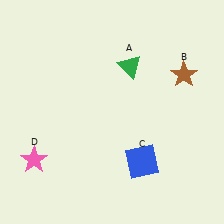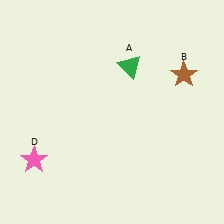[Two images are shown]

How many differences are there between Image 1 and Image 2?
There is 1 difference between the two images.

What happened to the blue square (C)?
The blue square (C) was removed in Image 2. It was in the bottom-right area of Image 1.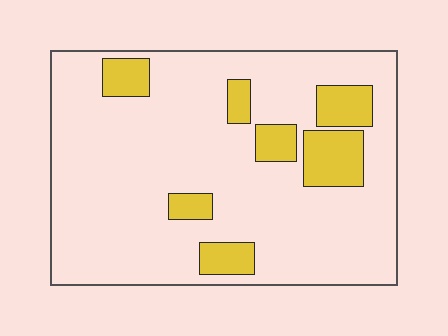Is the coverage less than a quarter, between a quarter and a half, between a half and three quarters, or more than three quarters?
Less than a quarter.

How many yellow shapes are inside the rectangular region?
7.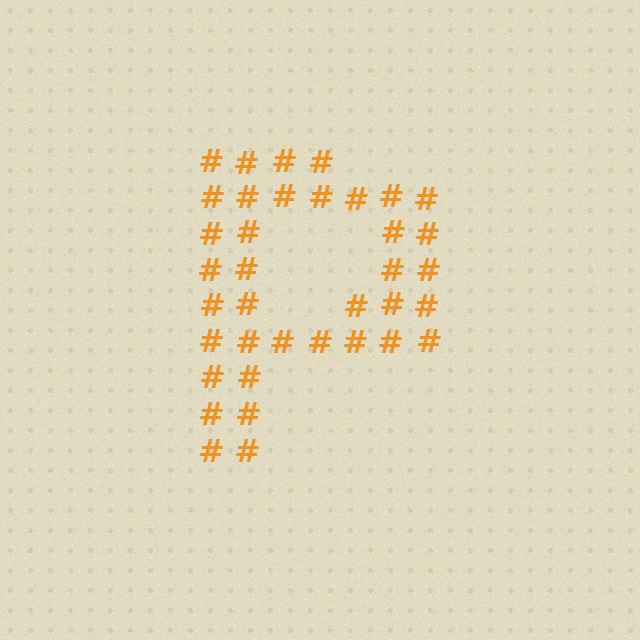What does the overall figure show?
The overall figure shows the letter P.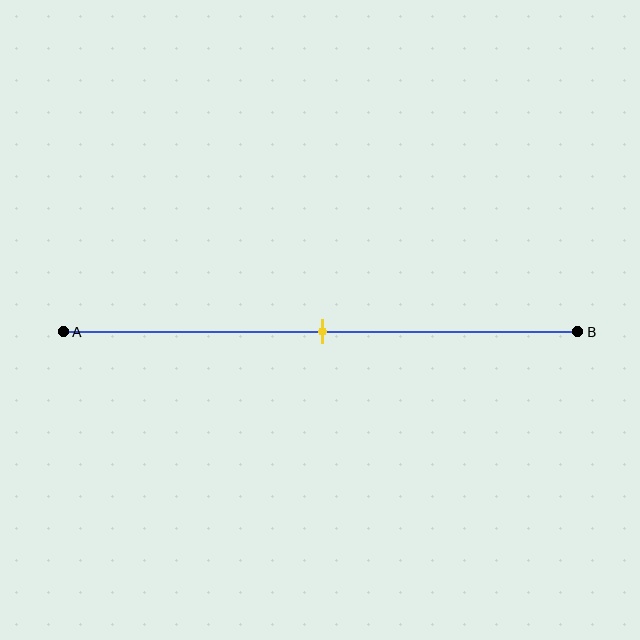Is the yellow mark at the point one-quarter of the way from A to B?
No, the mark is at about 50% from A, not at the 25% one-quarter point.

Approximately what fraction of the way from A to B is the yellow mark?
The yellow mark is approximately 50% of the way from A to B.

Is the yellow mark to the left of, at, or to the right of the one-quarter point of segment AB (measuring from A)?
The yellow mark is to the right of the one-quarter point of segment AB.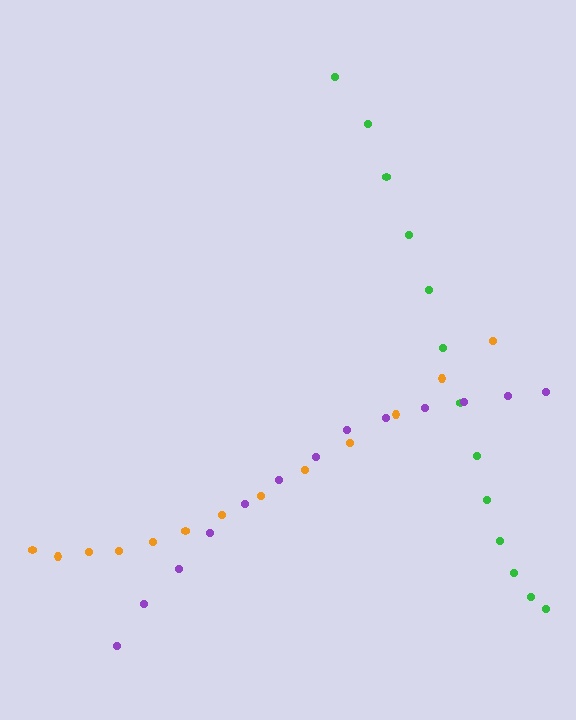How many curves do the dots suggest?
There are 3 distinct paths.